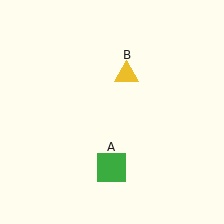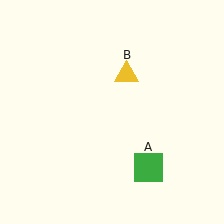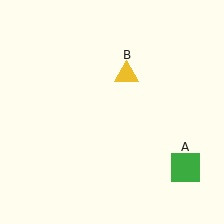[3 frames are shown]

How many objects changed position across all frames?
1 object changed position: green square (object A).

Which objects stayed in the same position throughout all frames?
Yellow triangle (object B) remained stationary.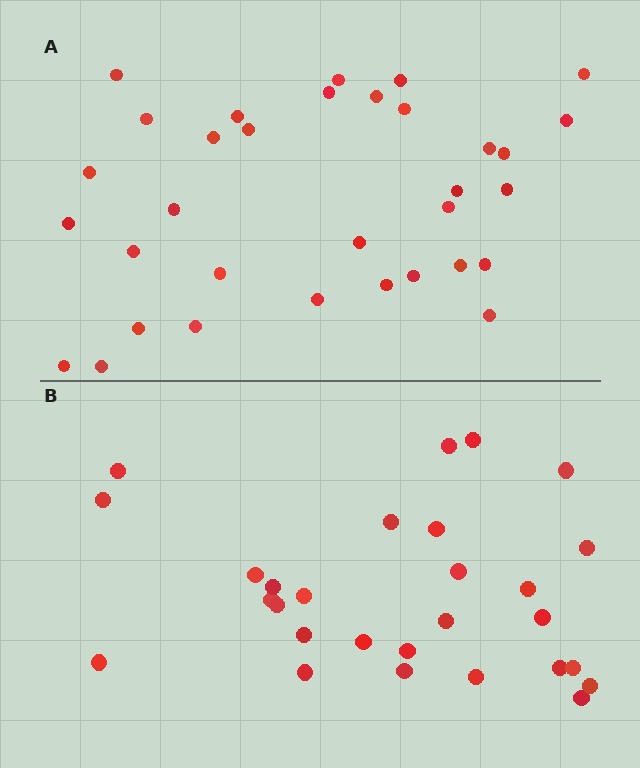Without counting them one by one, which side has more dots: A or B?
Region A (the top region) has more dots.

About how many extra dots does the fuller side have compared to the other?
Region A has about 5 more dots than region B.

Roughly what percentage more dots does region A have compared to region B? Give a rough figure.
About 20% more.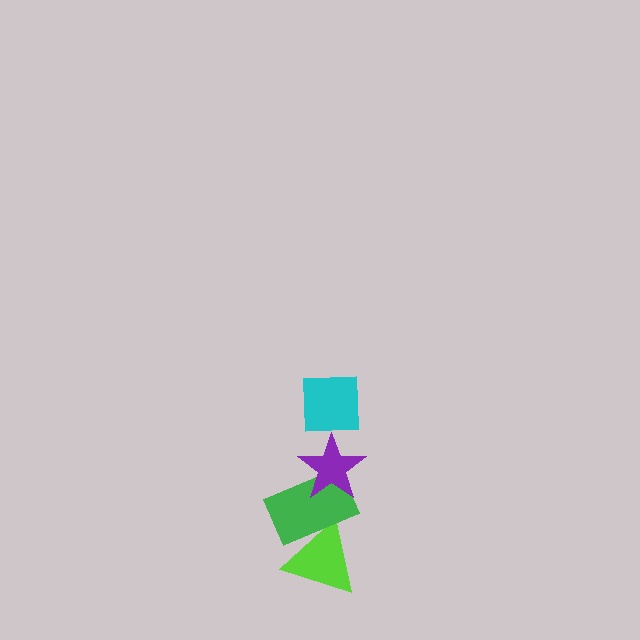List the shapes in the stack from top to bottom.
From top to bottom: the cyan square, the purple star, the green rectangle, the lime triangle.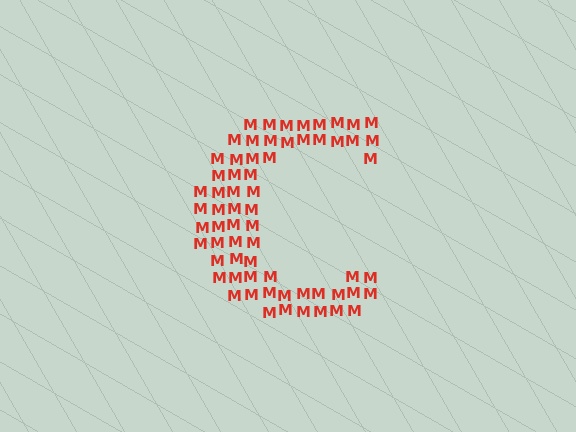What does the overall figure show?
The overall figure shows the letter C.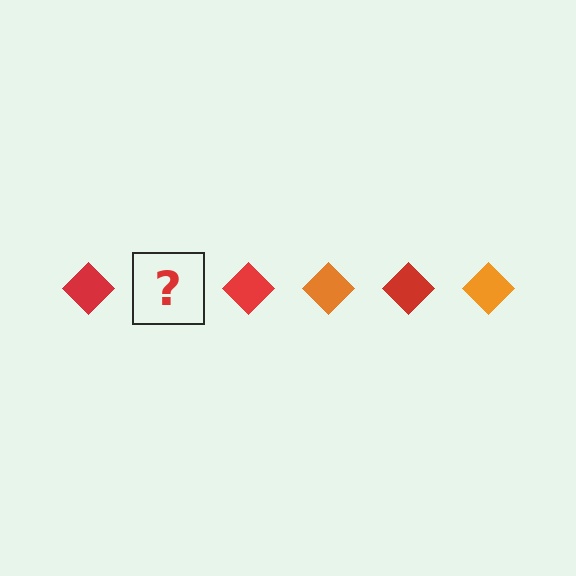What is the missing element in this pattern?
The missing element is an orange diamond.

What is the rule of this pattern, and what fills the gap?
The rule is that the pattern cycles through red, orange diamonds. The gap should be filled with an orange diamond.